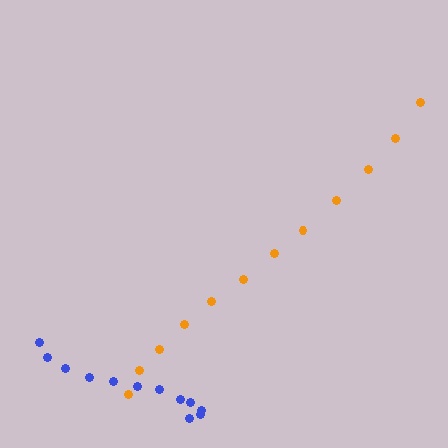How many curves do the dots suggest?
There are 2 distinct paths.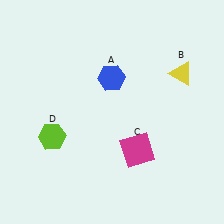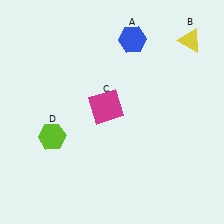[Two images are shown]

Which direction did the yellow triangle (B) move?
The yellow triangle (B) moved up.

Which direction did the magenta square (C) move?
The magenta square (C) moved up.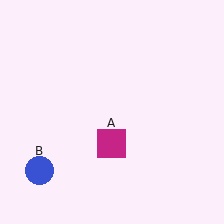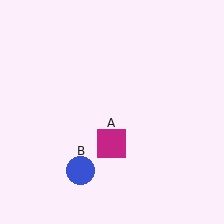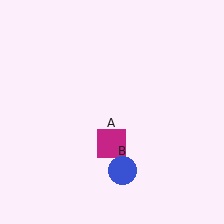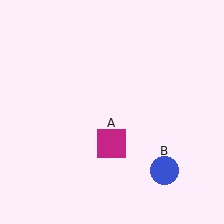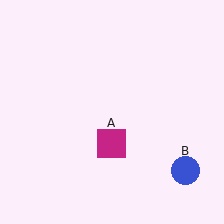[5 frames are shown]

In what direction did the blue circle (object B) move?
The blue circle (object B) moved right.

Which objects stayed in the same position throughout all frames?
Magenta square (object A) remained stationary.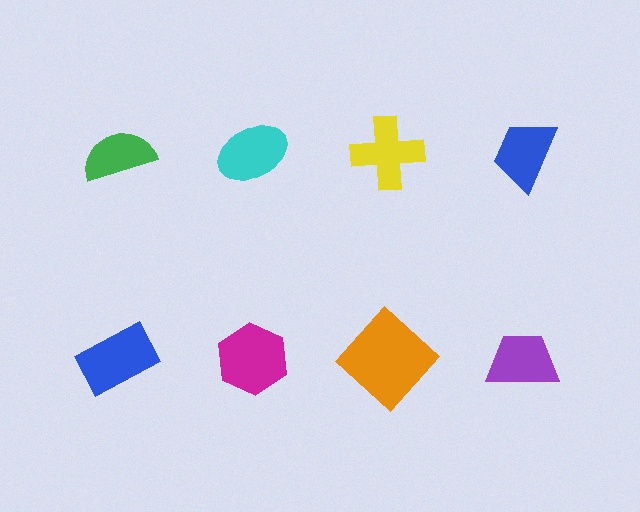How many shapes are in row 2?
4 shapes.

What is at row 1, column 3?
A yellow cross.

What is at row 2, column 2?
A magenta hexagon.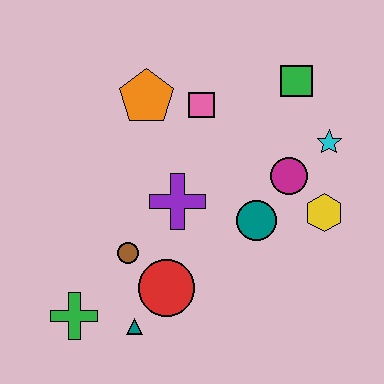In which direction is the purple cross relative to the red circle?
The purple cross is above the red circle.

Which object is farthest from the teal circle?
The green cross is farthest from the teal circle.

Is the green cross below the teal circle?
Yes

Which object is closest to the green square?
The cyan star is closest to the green square.